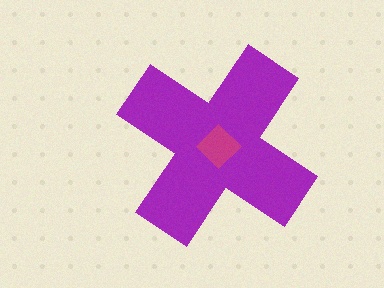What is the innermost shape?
The magenta diamond.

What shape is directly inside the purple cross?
The magenta diamond.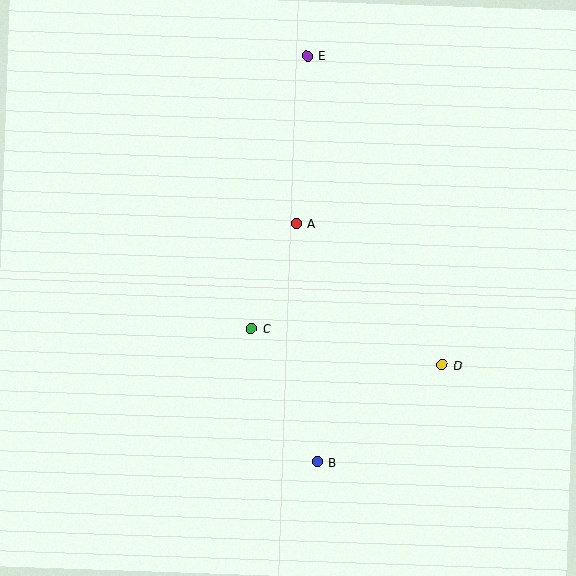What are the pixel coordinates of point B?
Point B is at (317, 462).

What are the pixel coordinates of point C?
Point C is at (251, 328).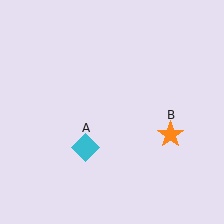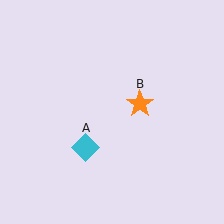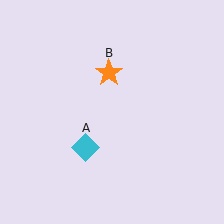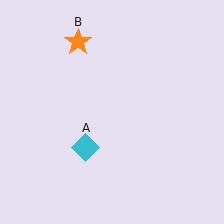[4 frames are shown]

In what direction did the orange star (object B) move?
The orange star (object B) moved up and to the left.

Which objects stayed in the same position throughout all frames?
Cyan diamond (object A) remained stationary.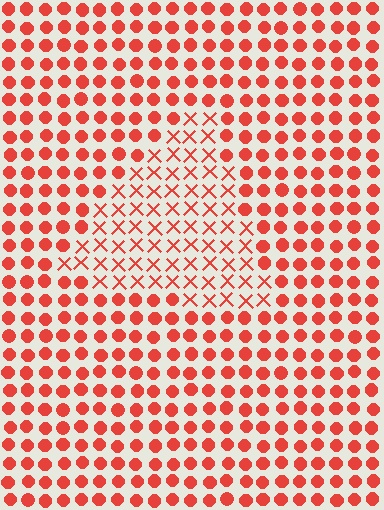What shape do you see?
I see a triangle.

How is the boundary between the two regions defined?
The boundary is defined by a change in element shape: X marks inside vs. circles outside. All elements share the same color and spacing.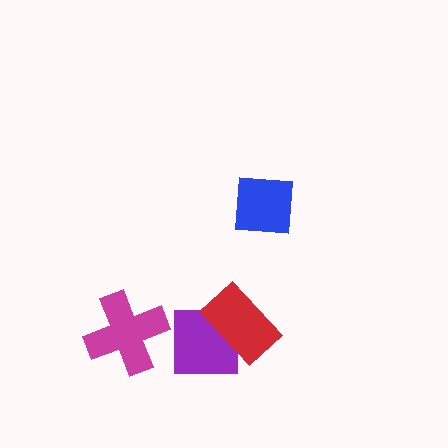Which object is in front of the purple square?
The red rectangle is in front of the purple square.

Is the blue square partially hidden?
No, no other shape covers it.